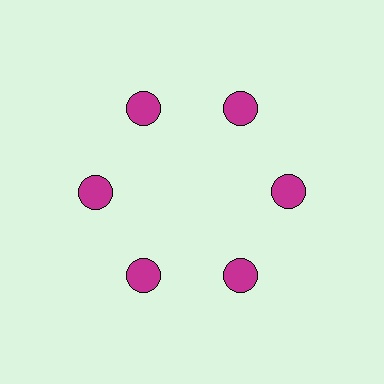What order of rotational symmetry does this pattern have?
This pattern has 6-fold rotational symmetry.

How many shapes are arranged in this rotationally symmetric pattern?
There are 6 shapes, arranged in 6 groups of 1.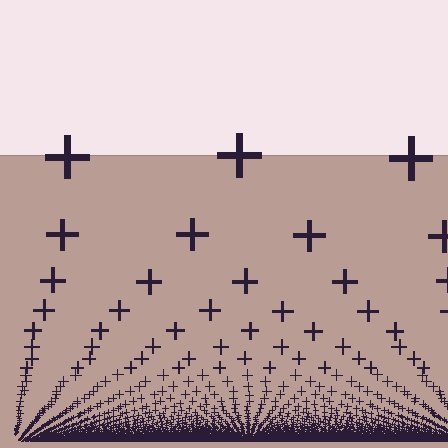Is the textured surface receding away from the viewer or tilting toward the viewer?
The surface appears to tilt toward the viewer. Texture elements get larger and sparser toward the top.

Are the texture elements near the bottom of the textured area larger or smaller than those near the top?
Smaller. The gradient is inverted — elements near the bottom are smaller and denser.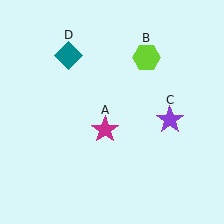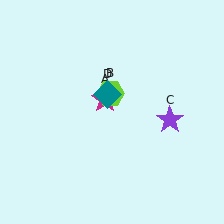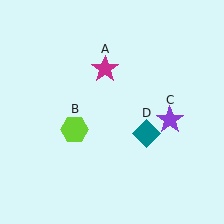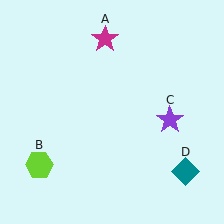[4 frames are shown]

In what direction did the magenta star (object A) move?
The magenta star (object A) moved up.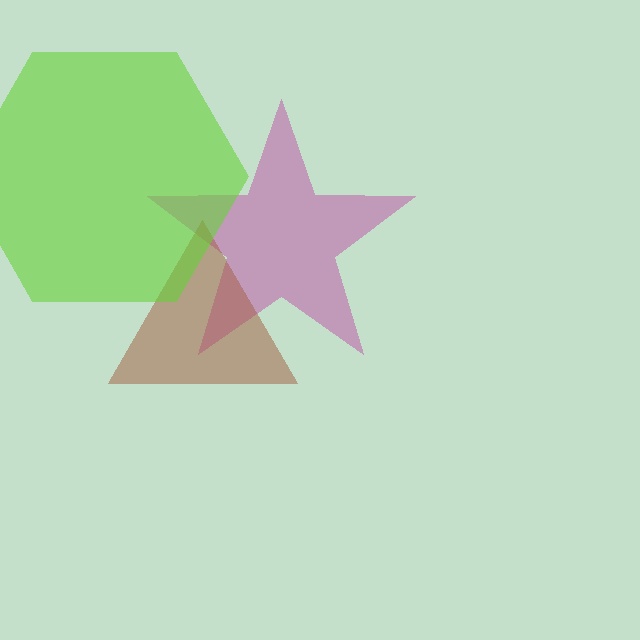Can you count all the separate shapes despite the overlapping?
Yes, there are 3 separate shapes.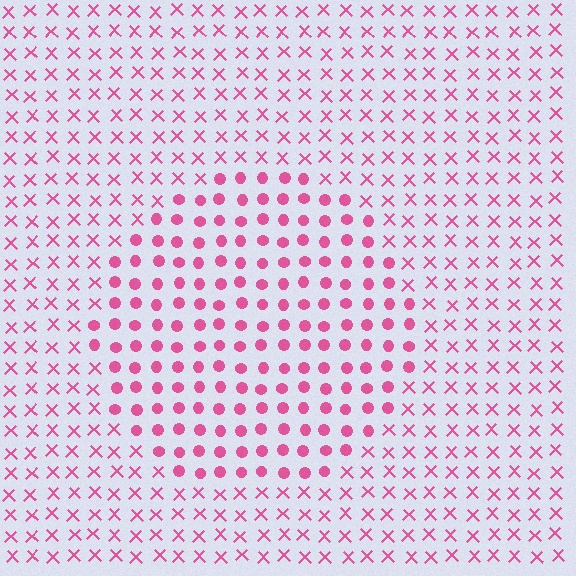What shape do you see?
I see a circle.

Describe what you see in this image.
The image is filled with small pink elements arranged in a uniform grid. A circle-shaped region contains circles, while the surrounding area contains X marks. The boundary is defined purely by the change in element shape.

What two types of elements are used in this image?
The image uses circles inside the circle region and X marks outside it.